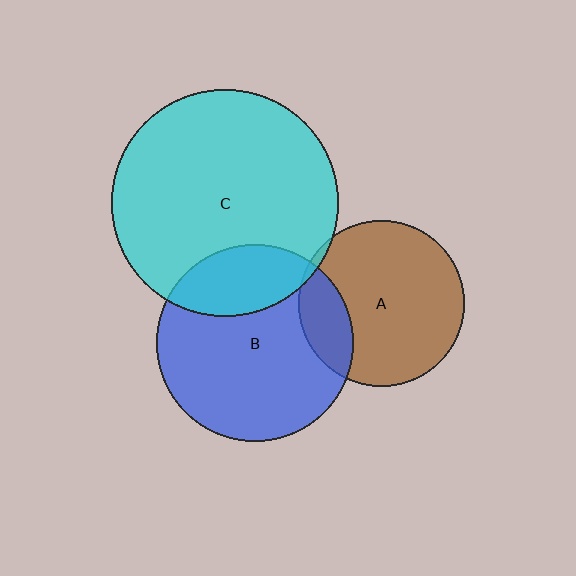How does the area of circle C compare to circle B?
Approximately 1.3 times.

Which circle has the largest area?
Circle C (cyan).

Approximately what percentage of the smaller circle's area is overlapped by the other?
Approximately 20%.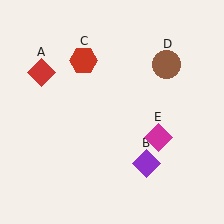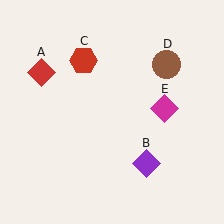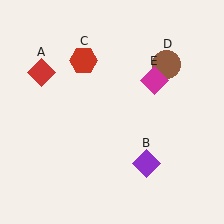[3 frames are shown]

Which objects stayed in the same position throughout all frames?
Red diamond (object A) and purple diamond (object B) and red hexagon (object C) and brown circle (object D) remained stationary.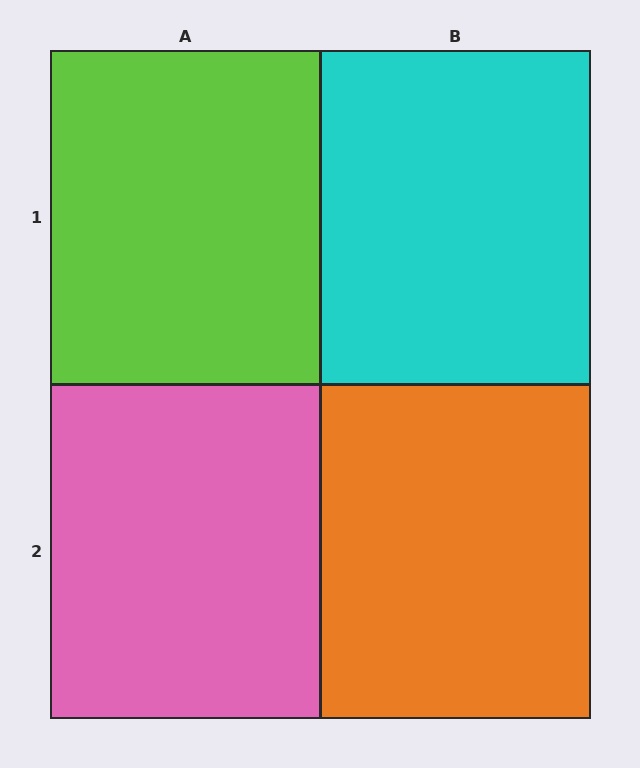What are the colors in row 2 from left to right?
Pink, orange.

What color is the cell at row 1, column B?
Cyan.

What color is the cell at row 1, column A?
Lime.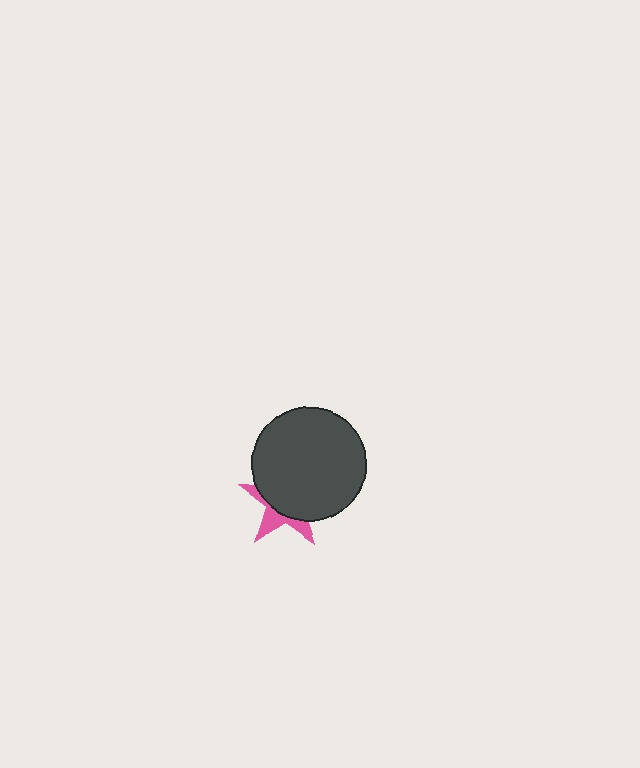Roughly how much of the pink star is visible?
A small part of it is visible (roughly 34%).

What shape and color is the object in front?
The object in front is a dark gray circle.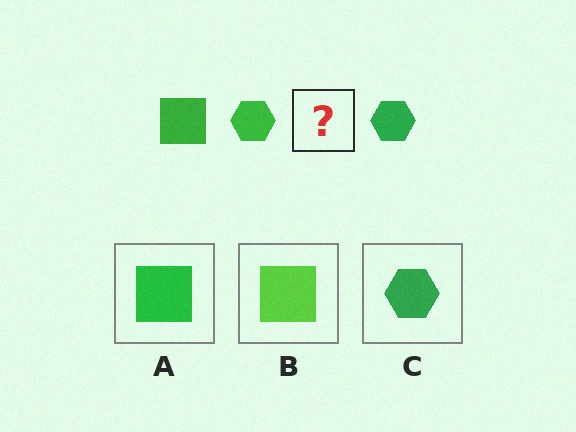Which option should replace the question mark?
Option A.